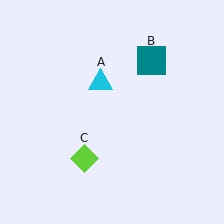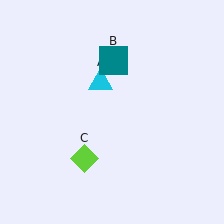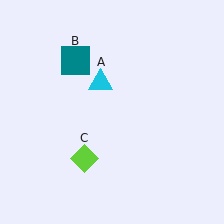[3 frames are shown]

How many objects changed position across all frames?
1 object changed position: teal square (object B).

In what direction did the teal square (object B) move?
The teal square (object B) moved left.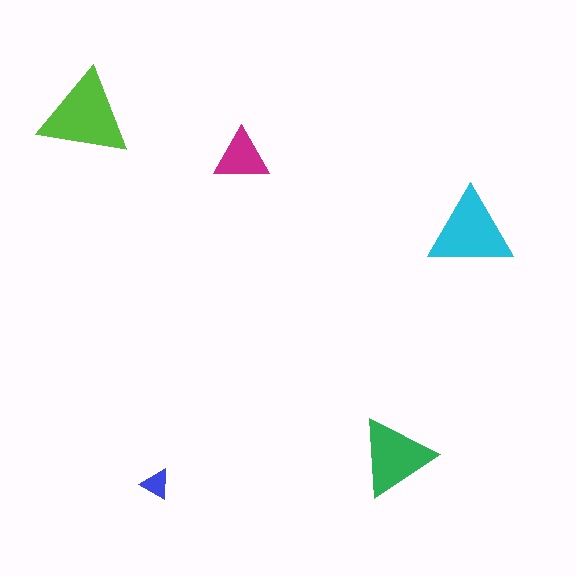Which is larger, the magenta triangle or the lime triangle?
The lime one.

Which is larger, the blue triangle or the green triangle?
The green one.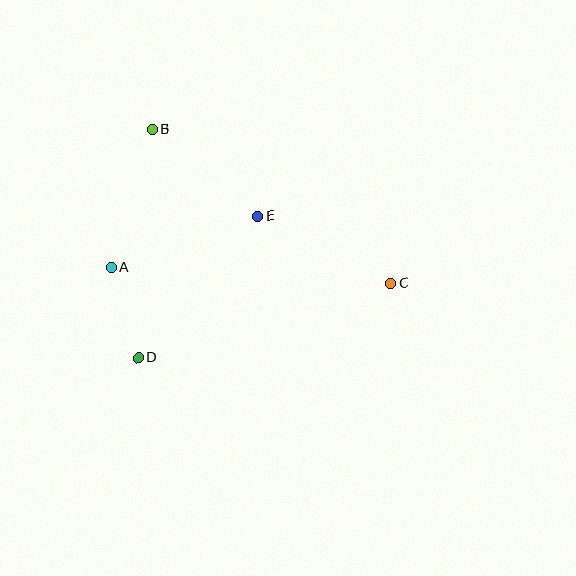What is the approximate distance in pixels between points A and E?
The distance between A and E is approximately 154 pixels.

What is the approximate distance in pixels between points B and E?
The distance between B and E is approximately 136 pixels.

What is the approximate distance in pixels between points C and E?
The distance between C and E is approximately 149 pixels.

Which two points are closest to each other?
Points A and D are closest to each other.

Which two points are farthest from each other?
Points B and C are farthest from each other.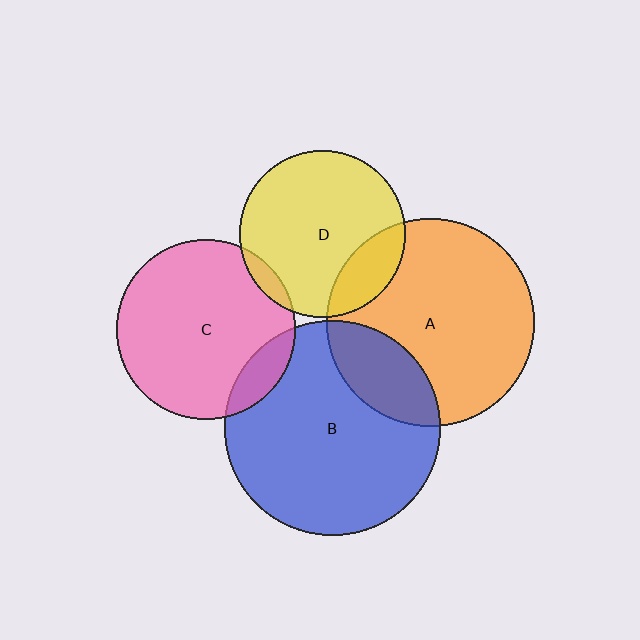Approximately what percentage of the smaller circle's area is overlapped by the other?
Approximately 5%.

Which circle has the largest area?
Circle B (blue).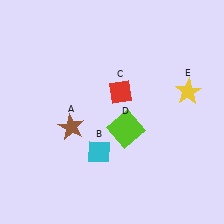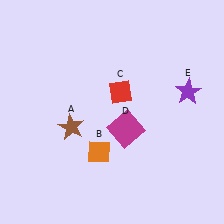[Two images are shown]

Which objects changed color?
B changed from cyan to orange. D changed from lime to magenta. E changed from yellow to purple.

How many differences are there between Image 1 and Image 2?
There are 3 differences between the two images.